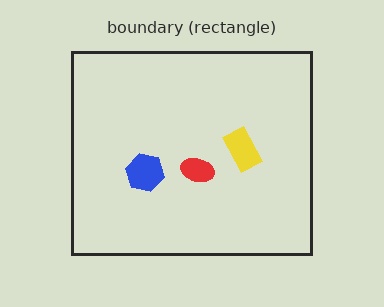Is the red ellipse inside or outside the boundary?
Inside.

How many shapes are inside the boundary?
3 inside, 0 outside.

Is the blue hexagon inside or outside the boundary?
Inside.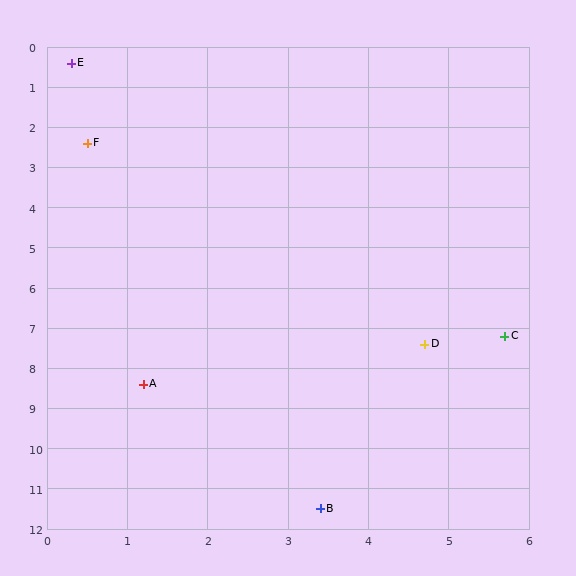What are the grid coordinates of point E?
Point E is at approximately (0.3, 0.4).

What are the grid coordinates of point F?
Point F is at approximately (0.5, 2.4).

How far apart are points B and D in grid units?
Points B and D are about 4.3 grid units apart.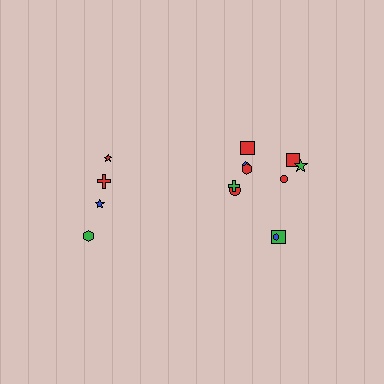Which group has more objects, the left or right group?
The right group.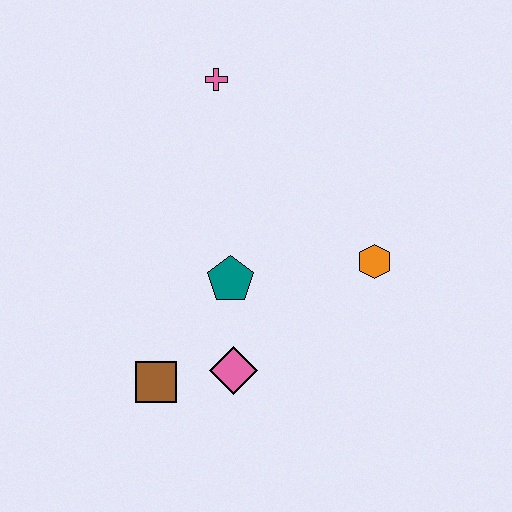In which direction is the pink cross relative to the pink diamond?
The pink cross is above the pink diamond.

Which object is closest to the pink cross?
The teal pentagon is closest to the pink cross.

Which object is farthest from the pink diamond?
The pink cross is farthest from the pink diamond.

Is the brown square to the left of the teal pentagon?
Yes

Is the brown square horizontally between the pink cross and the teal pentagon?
No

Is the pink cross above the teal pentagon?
Yes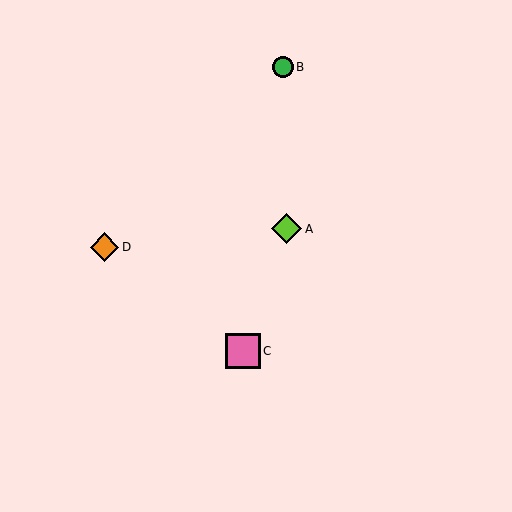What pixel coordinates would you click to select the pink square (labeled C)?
Click at (243, 351) to select the pink square C.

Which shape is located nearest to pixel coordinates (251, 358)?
The pink square (labeled C) at (243, 351) is nearest to that location.